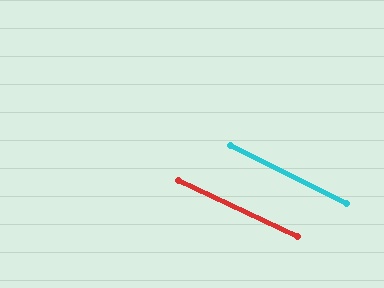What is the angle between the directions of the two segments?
Approximately 1 degree.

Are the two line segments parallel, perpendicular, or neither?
Parallel — their directions differ by only 1.4°.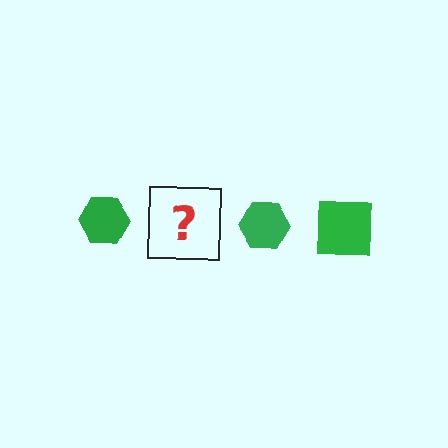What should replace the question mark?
The question mark should be replaced with a green square.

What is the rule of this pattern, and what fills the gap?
The rule is that the pattern cycles through hexagon, square shapes in green. The gap should be filled with a green square.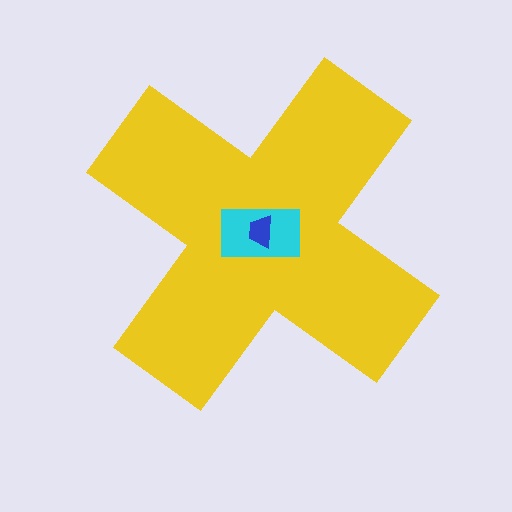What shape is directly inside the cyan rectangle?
The blue trapezoid.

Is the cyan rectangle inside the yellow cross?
Yes.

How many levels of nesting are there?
3.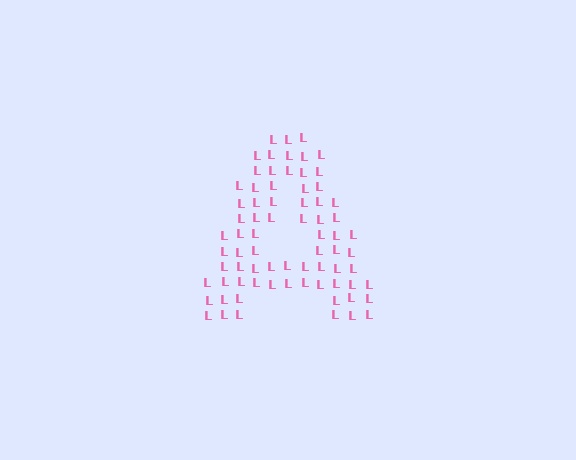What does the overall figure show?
The overall figure shows the letter A.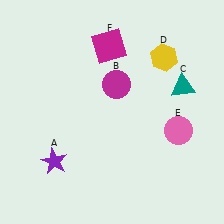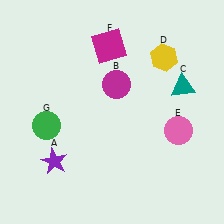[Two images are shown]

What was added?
A green circle (G) was added in Image 2.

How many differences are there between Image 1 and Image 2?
There is 1 difference between the two images.